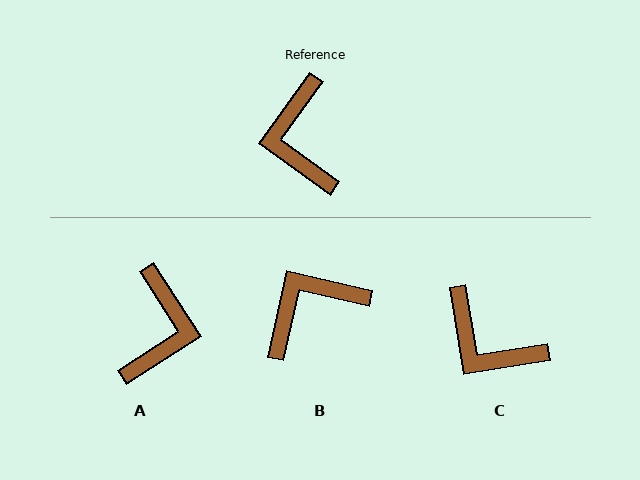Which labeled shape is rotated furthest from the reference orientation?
A, about 158 degrees away.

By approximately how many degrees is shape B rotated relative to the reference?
Approximately 67 degrees clockwise.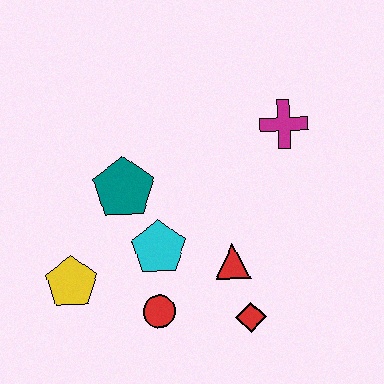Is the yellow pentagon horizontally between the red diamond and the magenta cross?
No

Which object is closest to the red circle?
The cyan pentagon is closest to the red circle.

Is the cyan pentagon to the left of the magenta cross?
Yes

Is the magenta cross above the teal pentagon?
Yes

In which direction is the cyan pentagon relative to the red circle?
The cyan pentagon is above the red circle.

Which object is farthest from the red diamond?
The magenta cross is farthest from the red diamond.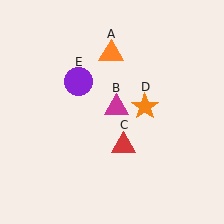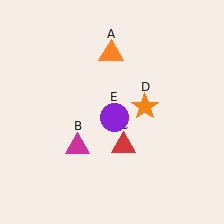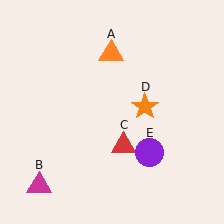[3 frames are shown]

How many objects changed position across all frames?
2 objects changed position: magenta triangle (object B), purple circle (object E).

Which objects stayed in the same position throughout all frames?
Orange triangle (object A) and red triangle (object C) and orange star (object D) remained stationary.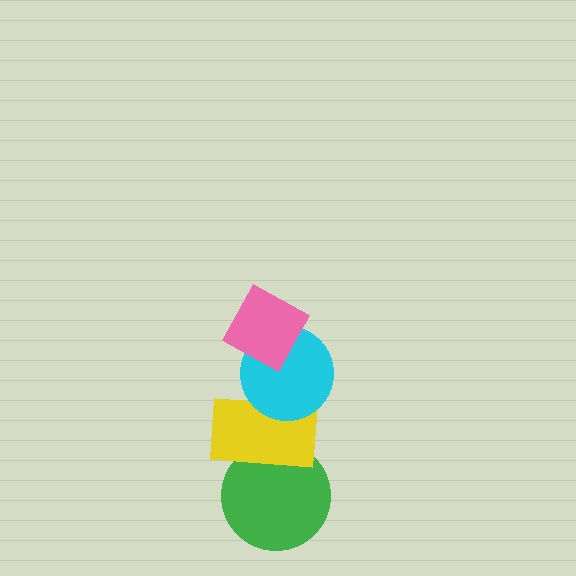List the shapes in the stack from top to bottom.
From top to bottom: the pink diamond, the cyan circle, the yellow rectangle, the green circle.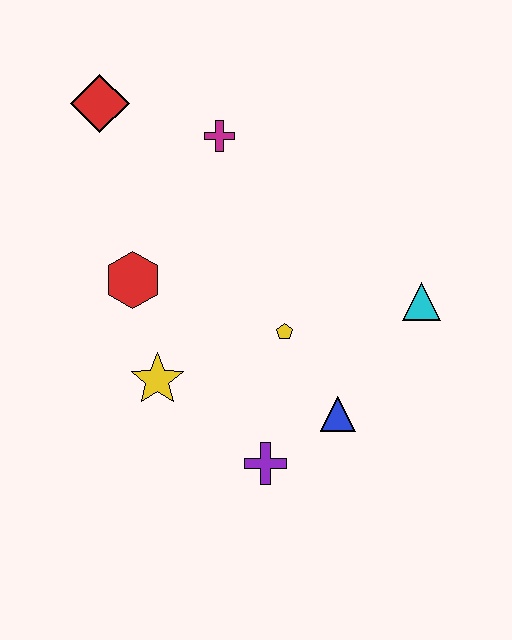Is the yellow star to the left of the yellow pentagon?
Yes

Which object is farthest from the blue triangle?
The red diamond is farthest from the blue triangle.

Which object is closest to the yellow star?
The red hexagon is closest to the yellow star.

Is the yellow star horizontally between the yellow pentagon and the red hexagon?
Yes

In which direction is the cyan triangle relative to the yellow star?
The cyan triangle is to the right of the yellow star.